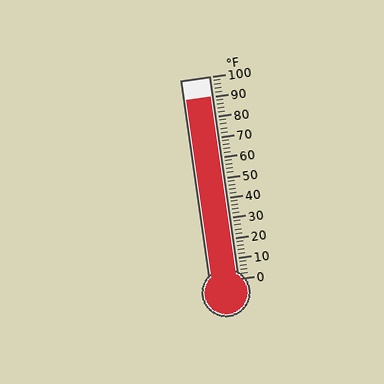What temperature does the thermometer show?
The thermometer shows approximately 90°F.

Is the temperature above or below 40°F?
The temperature is above 40°F.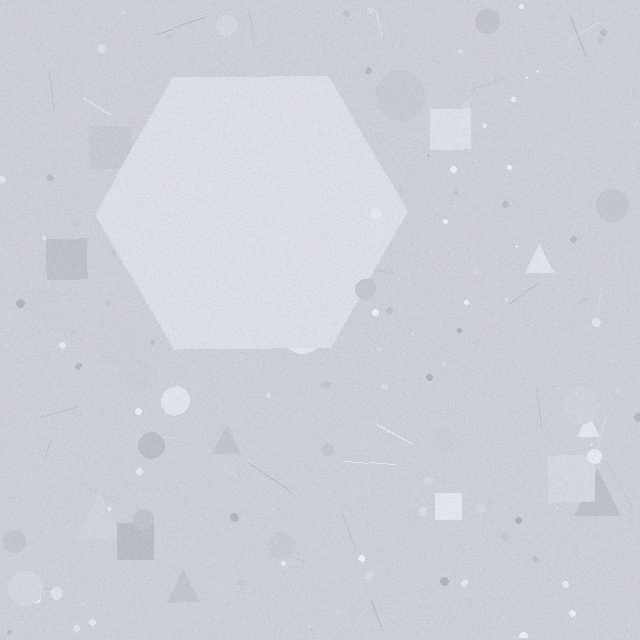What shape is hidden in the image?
A hexagon is hidden in the image.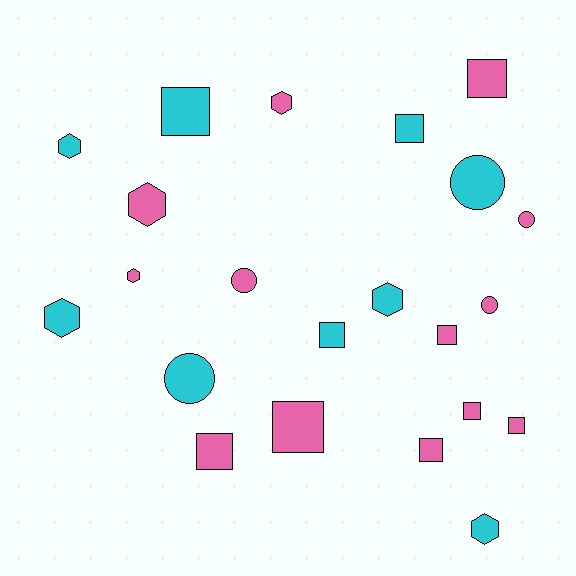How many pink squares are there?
There are 7 pink squares.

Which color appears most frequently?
Pink, with 13 objects.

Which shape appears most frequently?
Square, with 10 objects.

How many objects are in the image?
There are 22 objects.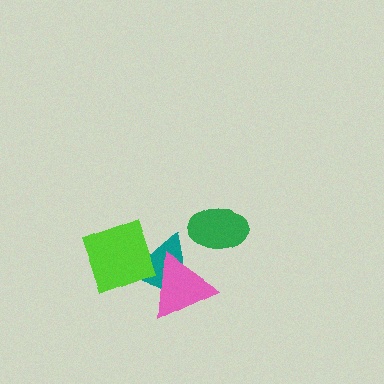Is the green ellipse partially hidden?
No, no other shape covers it.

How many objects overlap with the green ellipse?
0 objects overlap with the green ellipse.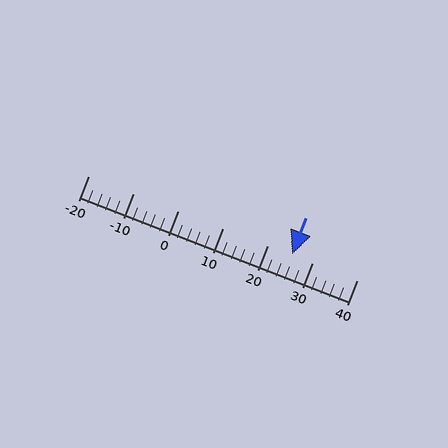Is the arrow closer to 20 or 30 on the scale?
The arrow is closer to 30.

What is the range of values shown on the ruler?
The ruler shows values from -20 to 40.